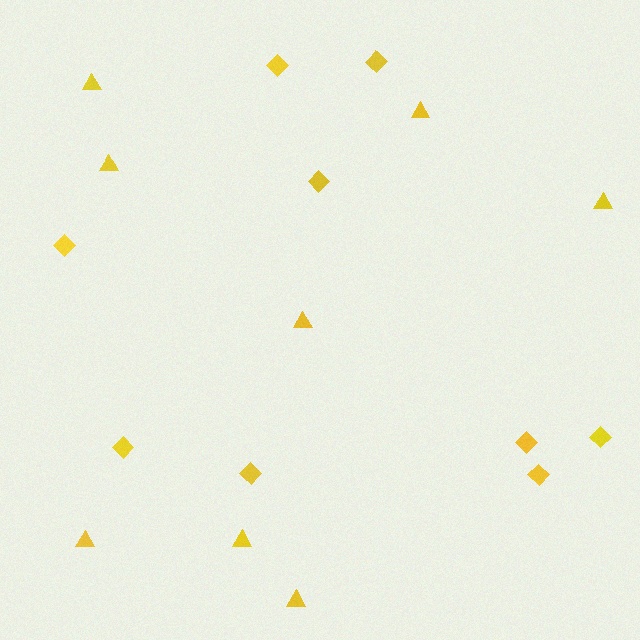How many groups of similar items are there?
There are 2 groups: one group of diamonds (9) and one group of triangles (8).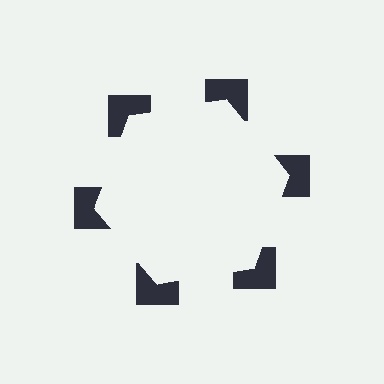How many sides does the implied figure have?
6 sides.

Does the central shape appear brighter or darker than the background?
It typically appears slightly brighter than the background, even though no actual brightness change is drawn.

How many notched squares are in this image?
There are 6 — one at each vertex of the illusory hexagon.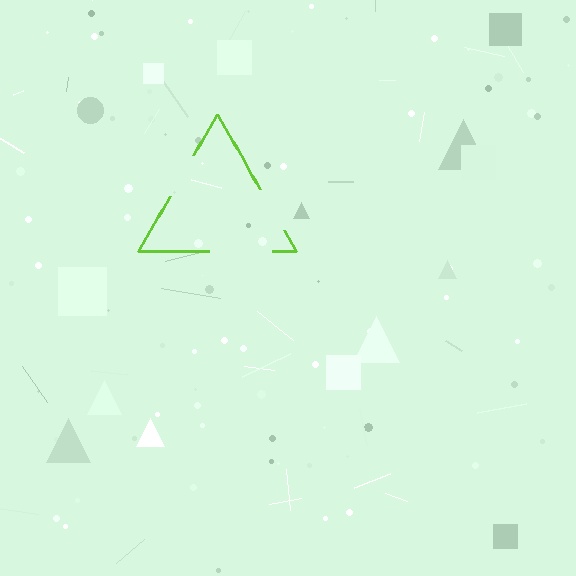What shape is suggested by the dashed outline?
The dashed outline suggests a triangle.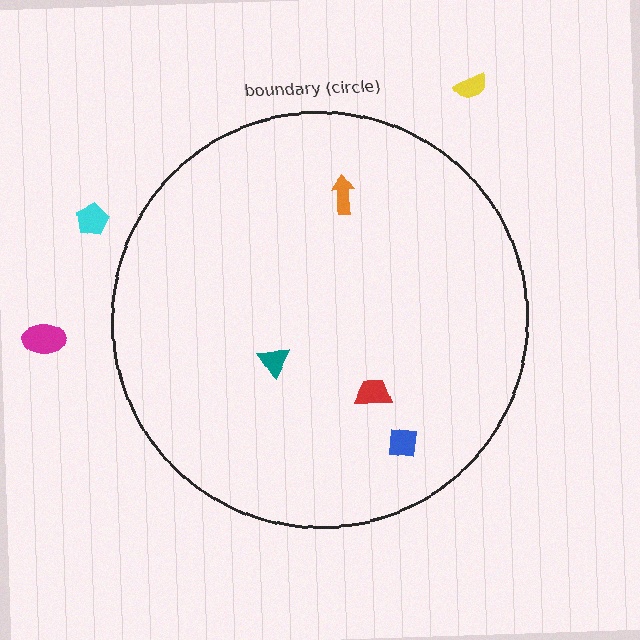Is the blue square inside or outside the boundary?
Inside.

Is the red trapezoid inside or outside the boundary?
Inside.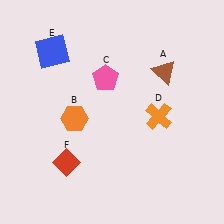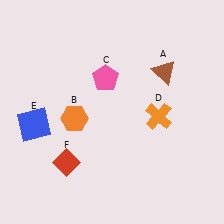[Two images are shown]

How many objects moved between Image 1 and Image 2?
1 object moved between the two images.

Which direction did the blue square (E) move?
The blue square (E) moved down.